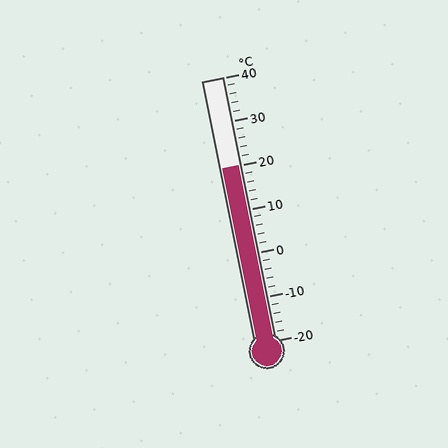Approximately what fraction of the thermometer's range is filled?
The thermometer is filled to approximately 65% of its range.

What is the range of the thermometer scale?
The thermometer scale ranges from -20°C to 40°C.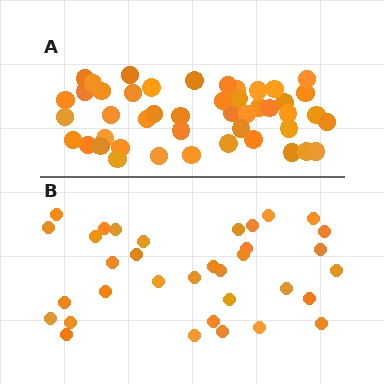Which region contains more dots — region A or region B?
Region A (the top region) has more dots.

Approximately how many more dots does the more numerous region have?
Region A has roughly 12 or so more dots than region B.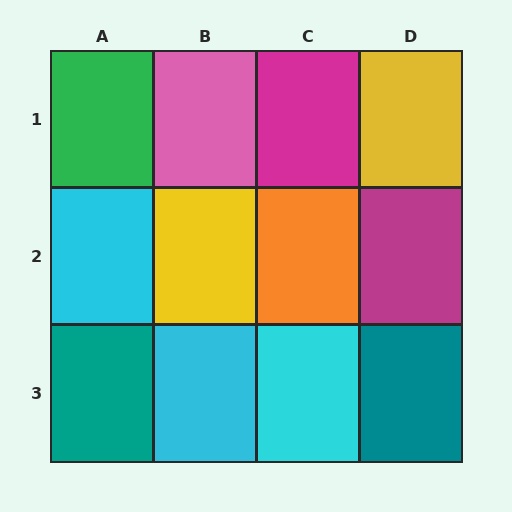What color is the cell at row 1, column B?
Pink.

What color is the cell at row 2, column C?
Orange.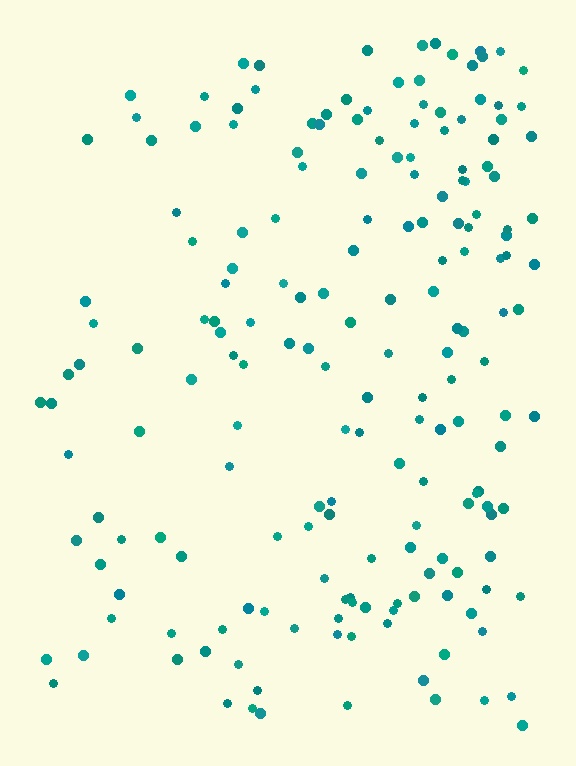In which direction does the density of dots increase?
From left to right, with the right side densest.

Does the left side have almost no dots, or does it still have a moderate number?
Still a moderate number, just noticeably fewer than the right.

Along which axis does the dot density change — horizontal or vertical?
Horizontal.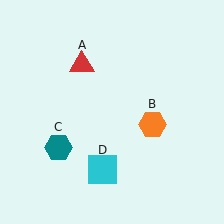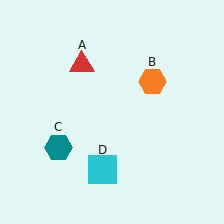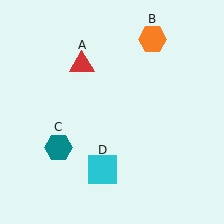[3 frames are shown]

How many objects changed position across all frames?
1 object changed position: orange hexagon (object B).